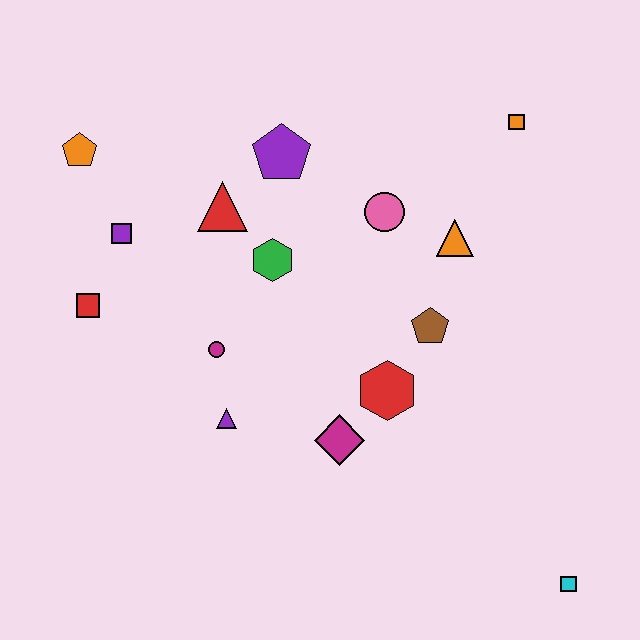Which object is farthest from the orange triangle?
The orange pentagon is farthest from the orange triangle.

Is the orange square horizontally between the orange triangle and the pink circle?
No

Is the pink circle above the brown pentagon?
Yes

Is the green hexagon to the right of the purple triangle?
Yes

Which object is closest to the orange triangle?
The pink circle is closest to the orange triangle.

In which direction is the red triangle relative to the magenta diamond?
The red triangle is above the magenta diamond.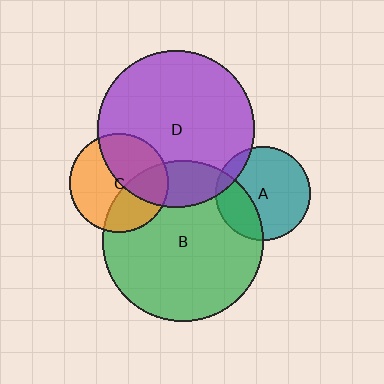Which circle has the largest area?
Circle B (green).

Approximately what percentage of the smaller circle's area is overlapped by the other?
Approximately 45%.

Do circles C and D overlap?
Yes.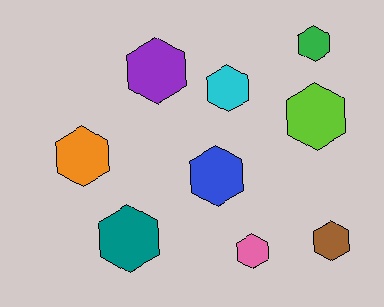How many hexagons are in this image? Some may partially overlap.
There are 9 hexagons.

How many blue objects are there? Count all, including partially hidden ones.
There is 1 blue object.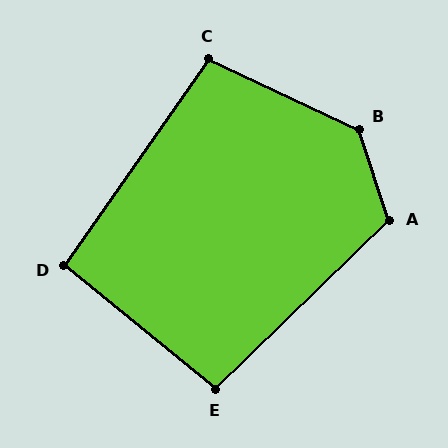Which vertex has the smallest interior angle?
D, at approximately 94 degrees.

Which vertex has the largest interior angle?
B, at approximately 133 degrees.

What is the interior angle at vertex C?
Approximately 100 degrees (obtuse).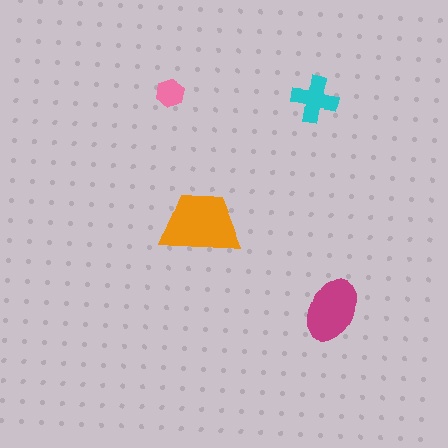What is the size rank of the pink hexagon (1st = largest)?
4th.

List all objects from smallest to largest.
The pink hexagon, the cyan cross, the magenta ellipse, the orange trapezoid.